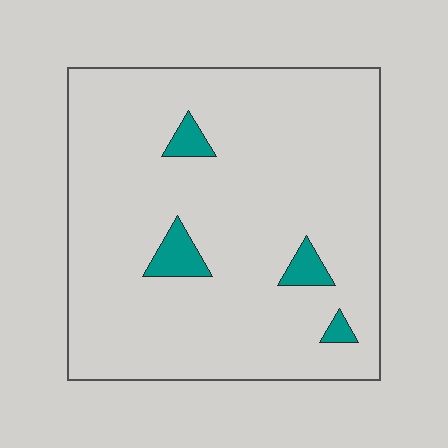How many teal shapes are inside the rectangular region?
4.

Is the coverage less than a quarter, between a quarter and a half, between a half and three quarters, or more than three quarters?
Less than a quarter.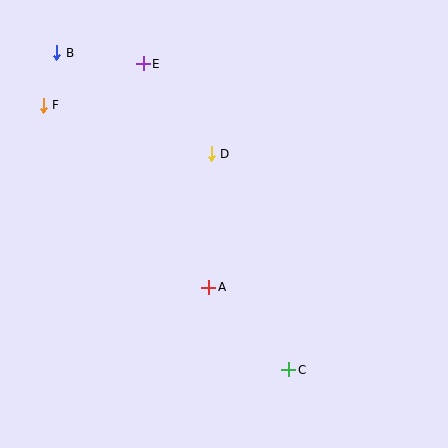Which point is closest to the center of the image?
Point A at (209, 287) is closest to the center.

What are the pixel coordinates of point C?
Point C is at (289, 370).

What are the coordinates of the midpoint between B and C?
The midpoint between B and C is at (173, 211).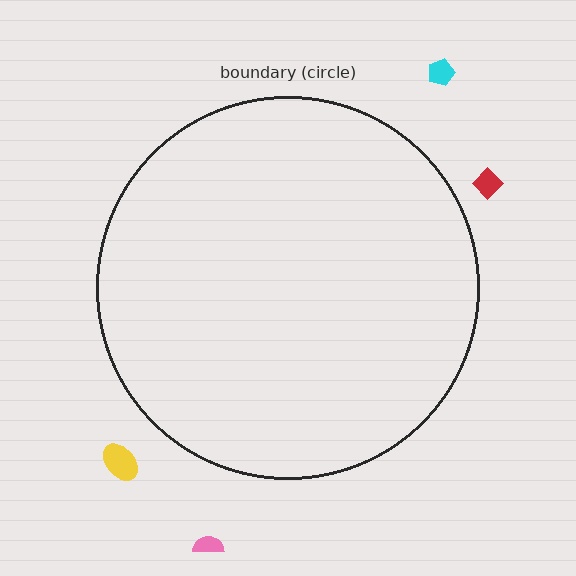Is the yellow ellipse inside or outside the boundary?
Outside.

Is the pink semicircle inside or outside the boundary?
Outside.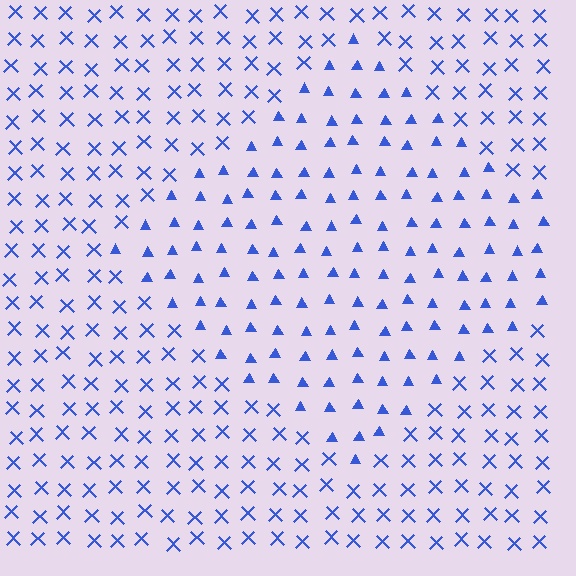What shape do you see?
I see a diamond.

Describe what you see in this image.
The image is filled with small blue elements arranged in a uniform grid. A diamond-shaped region contains triangles, while the surrounding area contains X marks. The boundary is defined purely by the change in element shape.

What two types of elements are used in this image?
The image uses triangles inside the diamond region and X marks outside it.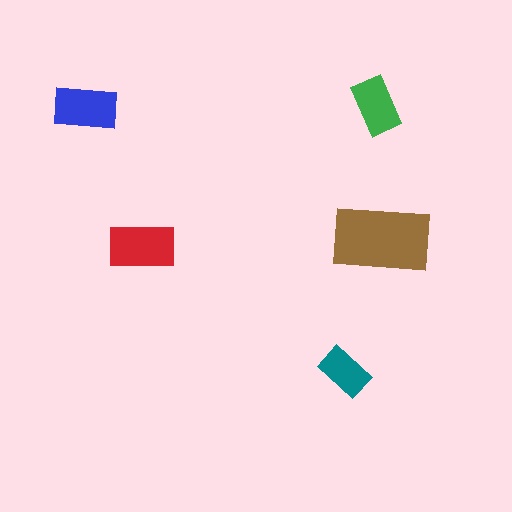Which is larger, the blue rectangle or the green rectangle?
The blue one.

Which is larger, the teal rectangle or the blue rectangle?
The blue one.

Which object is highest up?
The green rectangle is topmost.